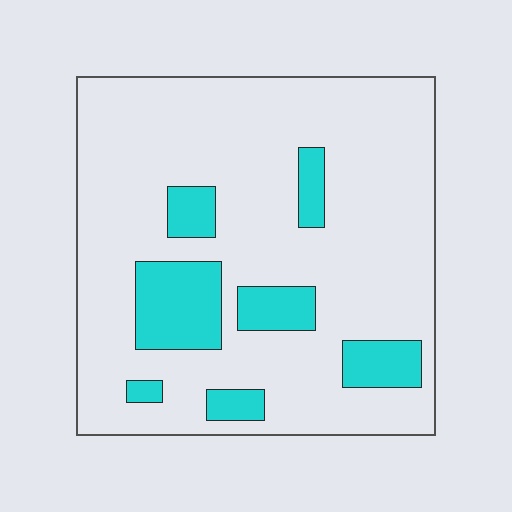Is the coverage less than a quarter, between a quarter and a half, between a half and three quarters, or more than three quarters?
Less than a quarter.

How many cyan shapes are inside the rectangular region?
7.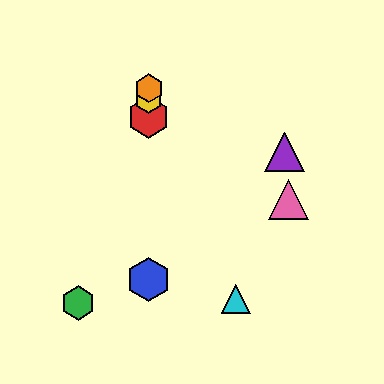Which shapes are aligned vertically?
The red hexagon, the blue hexagon, the yellow hexagon, the orange hexagon are aligned vertically.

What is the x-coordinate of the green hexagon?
The green hexagon is at x≈78.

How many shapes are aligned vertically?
4 shapes (the red hexagon, the blue hexagon, the yellow hexagon, the orange hexagon) are aligned vertically.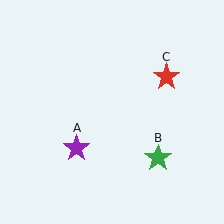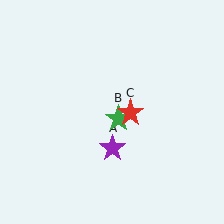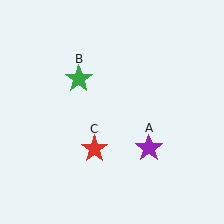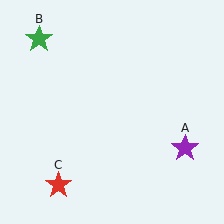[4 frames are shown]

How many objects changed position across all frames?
3 objects changed position: purple star (object A), green star (object B), red star (object C).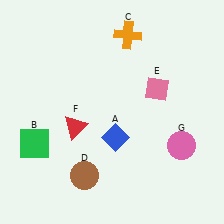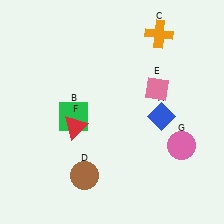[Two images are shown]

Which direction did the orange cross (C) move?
The orange cross (C) moved right.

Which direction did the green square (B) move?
The green square (B) moved right.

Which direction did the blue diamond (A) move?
The blue diamond (A) moved right.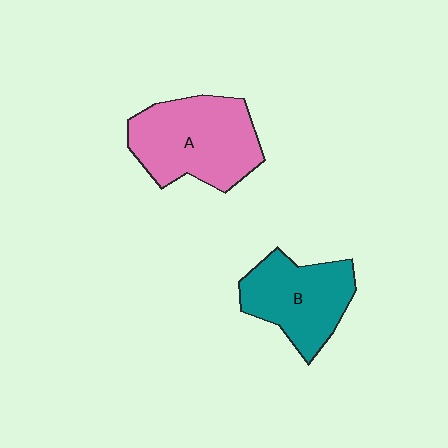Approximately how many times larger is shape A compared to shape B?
Approximately 1.2 times.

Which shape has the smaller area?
Shape B (teal).